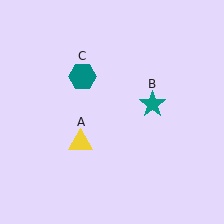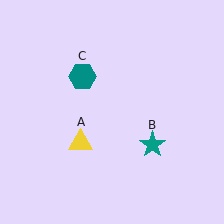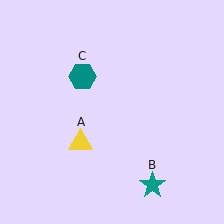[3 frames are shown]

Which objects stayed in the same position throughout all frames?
Yellow triangle (object A) and teal hexagon (object C) remained stationary.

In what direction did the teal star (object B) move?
The teal star (object B) moved down.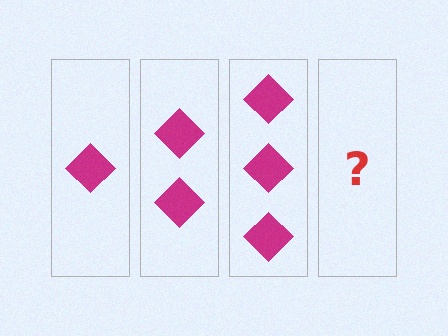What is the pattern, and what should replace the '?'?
The pattern is that each step adds one more diamond. The '?' should be 4 diamonds.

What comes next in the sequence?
The next element should be 4 diamonds.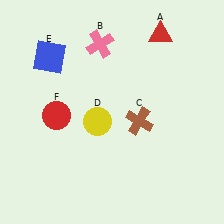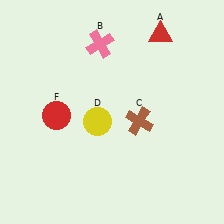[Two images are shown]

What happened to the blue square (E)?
The blue square (E) was removed in Image 2. It was in the top-left area of Image 1.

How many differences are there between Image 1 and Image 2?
There is 1 difference between the two images.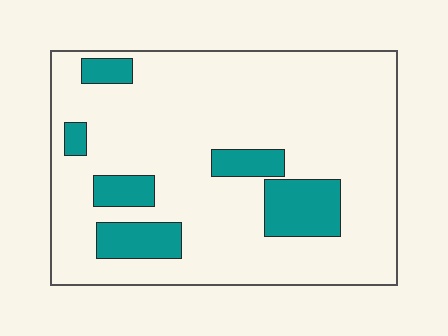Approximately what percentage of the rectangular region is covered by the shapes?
Approximately 15%.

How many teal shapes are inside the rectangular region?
6.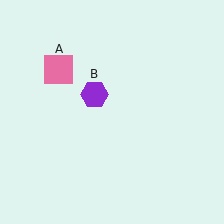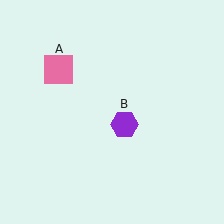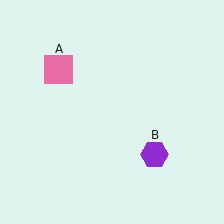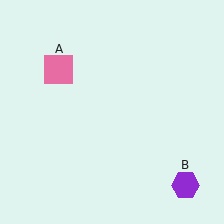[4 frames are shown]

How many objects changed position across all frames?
1 object changed position: purple hexagon (object B).